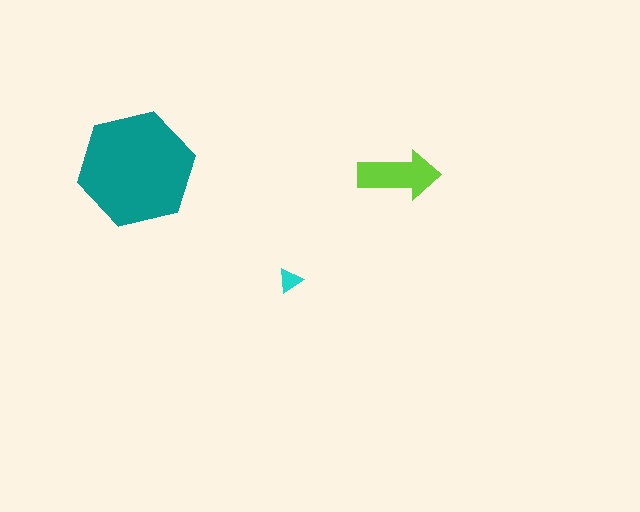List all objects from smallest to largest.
The cyan triangle, the lime arrow, the teal hexagon.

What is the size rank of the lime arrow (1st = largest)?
2nd.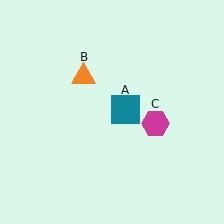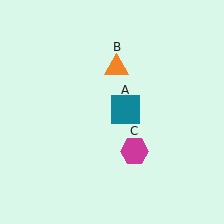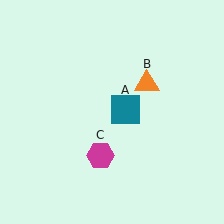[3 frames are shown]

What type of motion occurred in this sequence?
The orange triangle (object B), magenta hexagon (object C) rotated clockwise around the center of the scene.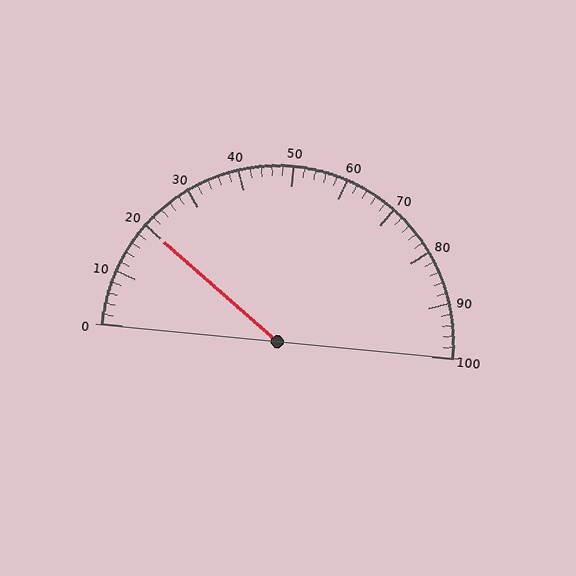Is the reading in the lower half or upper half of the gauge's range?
The reading is in the lower half of the range (0 to 100).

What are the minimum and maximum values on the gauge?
The gauge ranges from 0 to 100.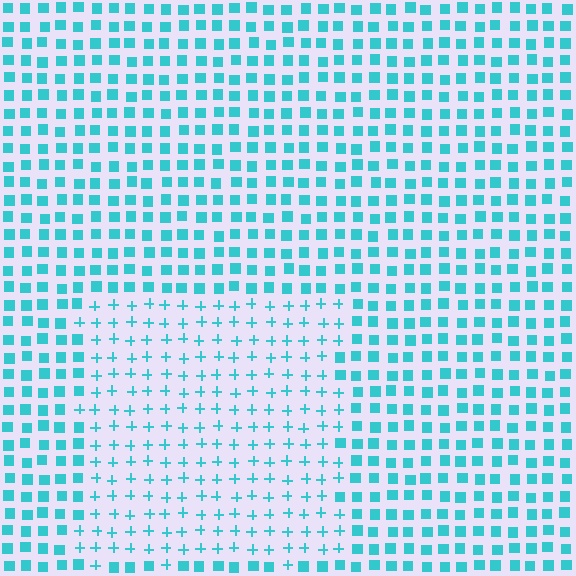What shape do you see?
I see a rectangle.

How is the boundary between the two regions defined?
The boundary is defined by a change in element shape: plus signs inside vs. squares outside. All elements share the same color and spacing.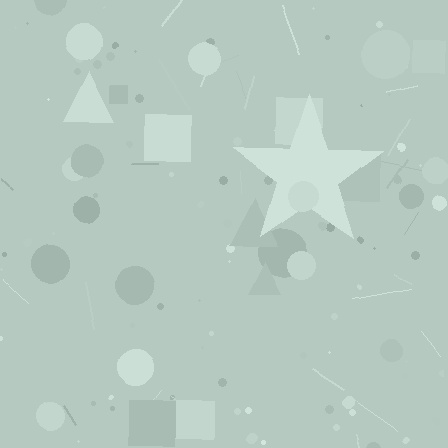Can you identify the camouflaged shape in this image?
The camouflaged shape is a star.